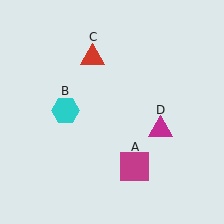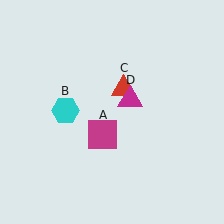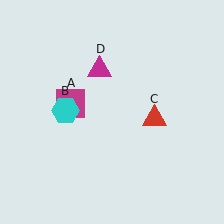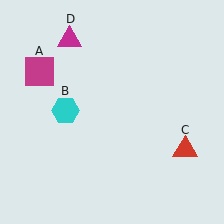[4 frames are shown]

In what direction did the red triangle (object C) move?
The red triangle (object C) moved down and to the right.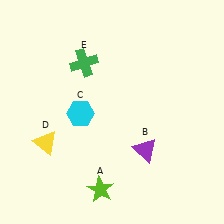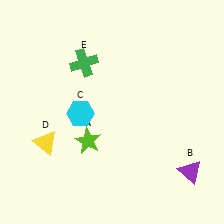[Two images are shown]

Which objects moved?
The objects that moved are: the lime star (A), the purple triangle (B).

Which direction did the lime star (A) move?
The lime star (A) moved up.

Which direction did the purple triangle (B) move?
The purple triangle (B) moved right.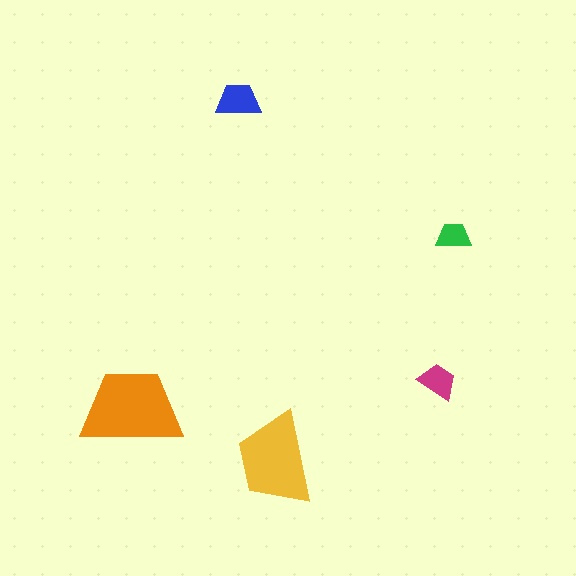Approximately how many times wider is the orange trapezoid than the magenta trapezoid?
About 2.5 times wider.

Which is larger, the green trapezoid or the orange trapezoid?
The orange one.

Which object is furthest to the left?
The orange trapezoid is leftmost.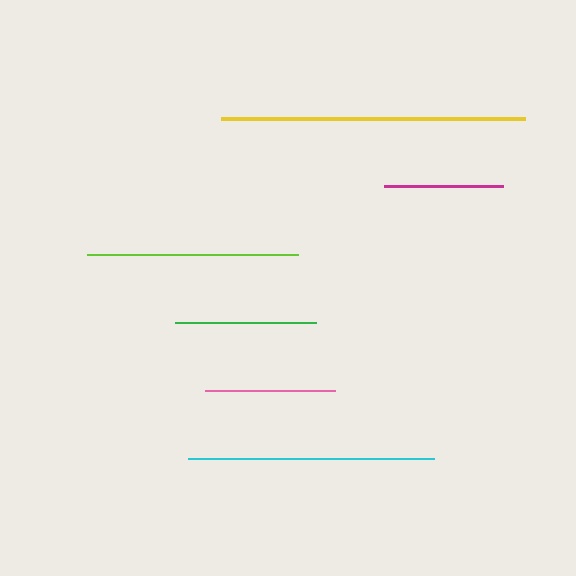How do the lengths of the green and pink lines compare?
The green and pink lines are approximately the same length.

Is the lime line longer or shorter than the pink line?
The lime line is longer than the pink line.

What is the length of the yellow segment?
The yellow segment is approximately 304 pixels long.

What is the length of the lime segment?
The lime segment is approximately 211 pixels long.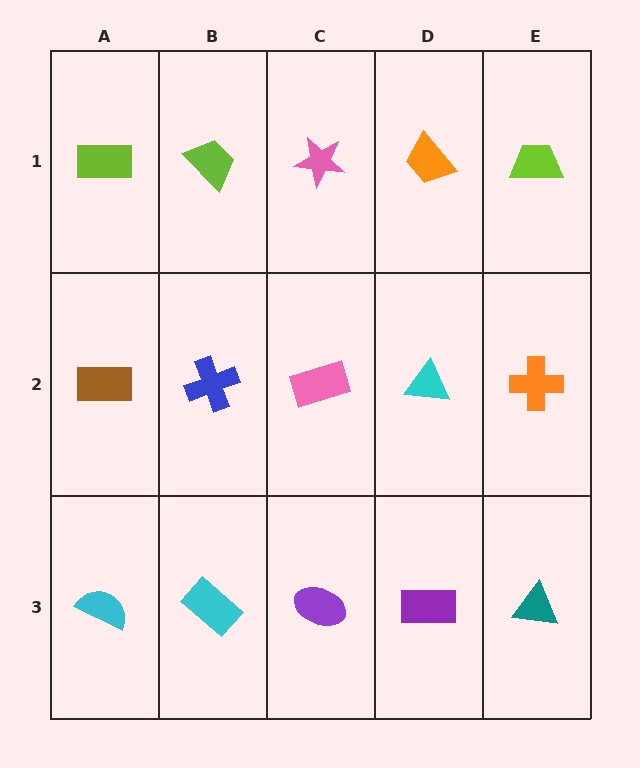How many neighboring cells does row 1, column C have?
3.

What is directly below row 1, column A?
A brown rectangle.